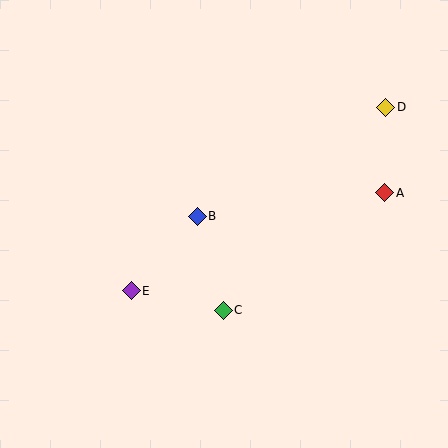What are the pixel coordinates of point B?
Point B is at (197, 216).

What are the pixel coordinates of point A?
Point A is at (385, 193).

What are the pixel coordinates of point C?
Point C is at (223, 310).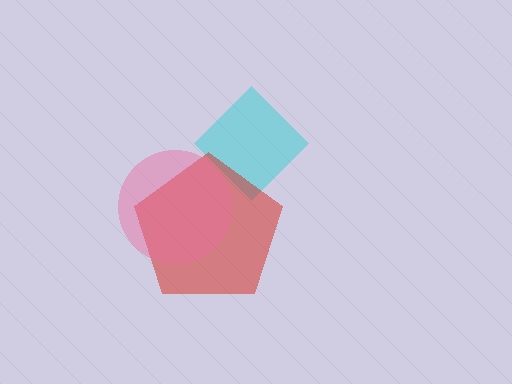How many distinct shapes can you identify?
There are 3 distinct shapes: a cyan diamond, a red pentagon, a pink circle.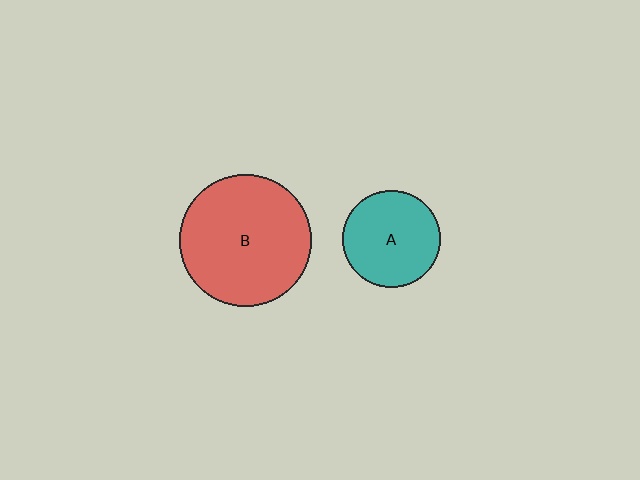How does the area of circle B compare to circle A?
Approximately 1.8 times.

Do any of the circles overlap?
No, none of the circles overlap.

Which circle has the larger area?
Circle B (red).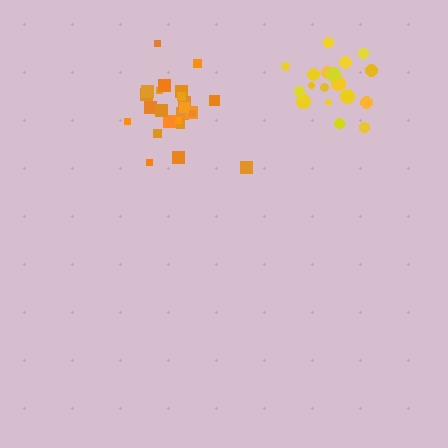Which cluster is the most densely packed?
Orange.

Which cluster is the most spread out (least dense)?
Yellow.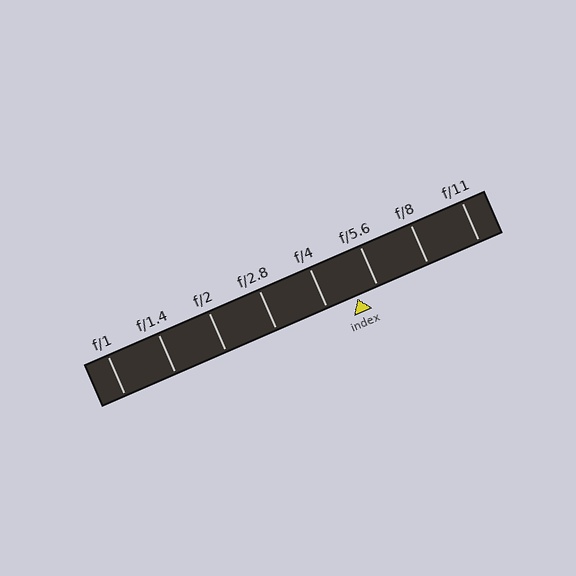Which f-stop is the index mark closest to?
The index mark is closest to f/5.6.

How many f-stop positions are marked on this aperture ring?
There are 8 f-stop positions marked.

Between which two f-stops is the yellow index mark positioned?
The index mark is between f/4 and f/5.6.